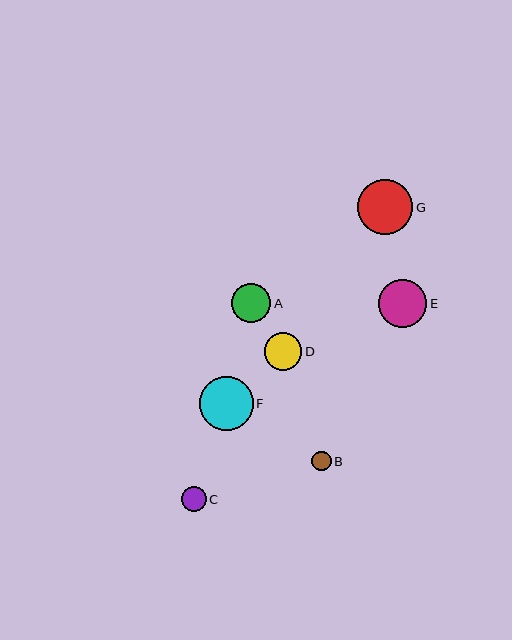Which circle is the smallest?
Circle B is the smallest with a size of approximately 19 pixels.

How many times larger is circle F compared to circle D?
Circle F is approximately 1.4 times the size of circle D.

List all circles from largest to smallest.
From largest to smallest: G, F, E, A, D, C, B.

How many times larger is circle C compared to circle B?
Circle C is approximately 1.3 times the size of circle B.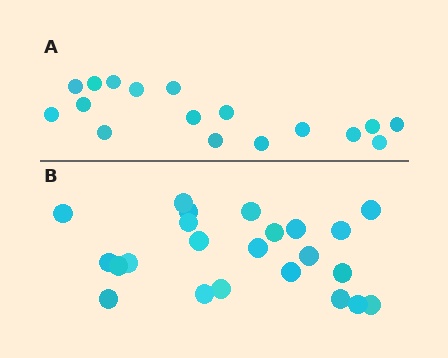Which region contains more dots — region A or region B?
Region B (the bottom region) has more dots.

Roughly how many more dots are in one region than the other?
Region B has about 6 more dots than region A.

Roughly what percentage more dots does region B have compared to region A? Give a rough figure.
About 35% more.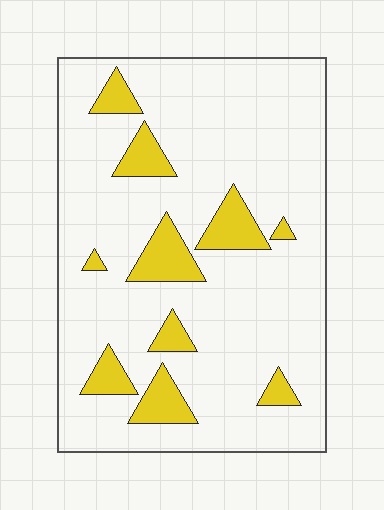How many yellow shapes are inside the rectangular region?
10.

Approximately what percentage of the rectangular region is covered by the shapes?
Approximately 15%.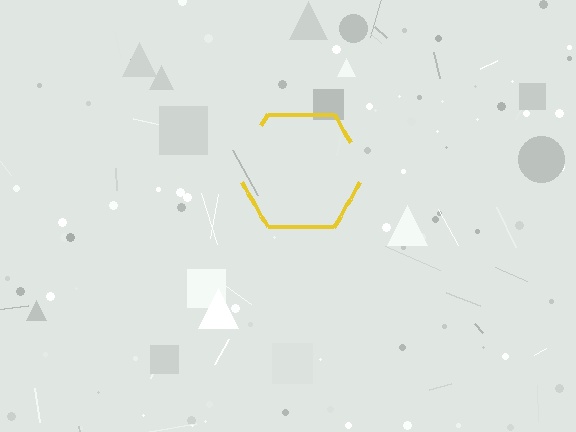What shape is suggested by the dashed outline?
The dashed outline suggests a hexagon.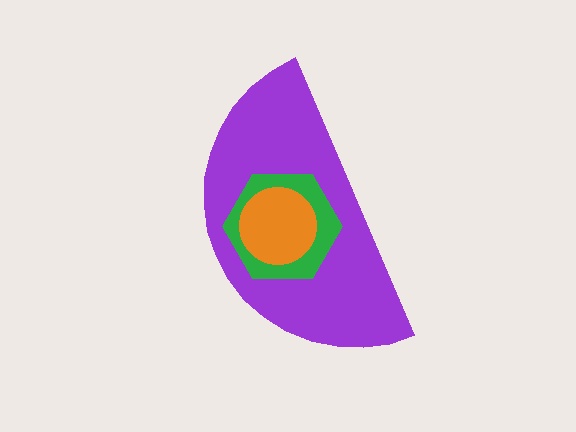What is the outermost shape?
The purple semicircle.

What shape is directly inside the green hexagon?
The orange circle.